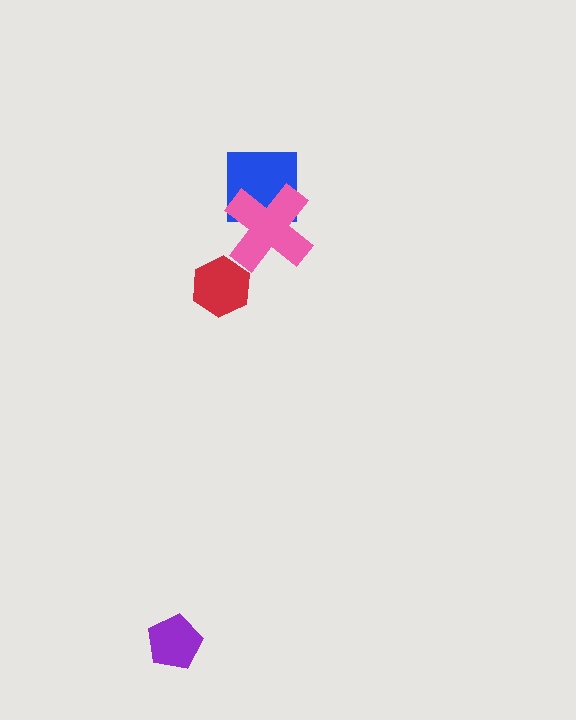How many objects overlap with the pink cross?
1 object overlaps with the pink cross.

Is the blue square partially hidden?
Yes, it is partially covered by another shape.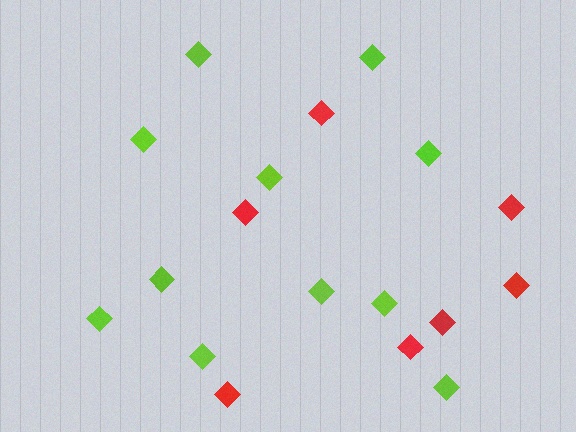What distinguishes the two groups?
There are 2 groups: one group of red diamonds (7) and one group of lime diamonds (11).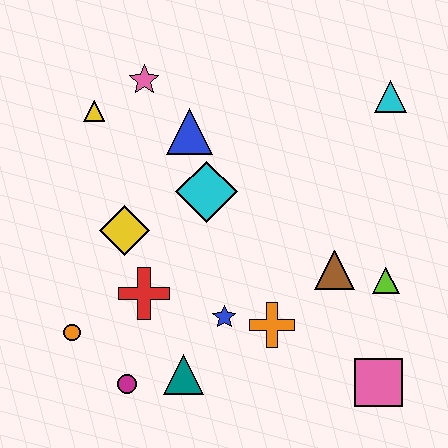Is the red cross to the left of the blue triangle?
Yes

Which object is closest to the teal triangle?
The magenta circle is closest to the teal triangle.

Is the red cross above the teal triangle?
Yes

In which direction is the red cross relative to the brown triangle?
The red cross is to the left of the brown triangle.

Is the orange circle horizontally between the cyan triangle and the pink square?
No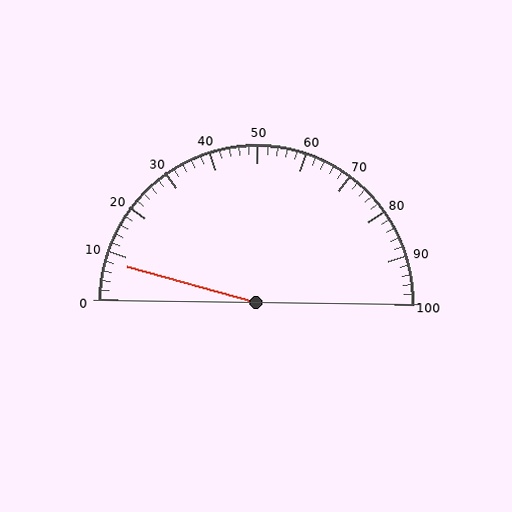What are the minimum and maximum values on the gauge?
The gauge ranges from 0 to 100.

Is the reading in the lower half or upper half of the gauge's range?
The reading is in the lower half of the range (0 to 100).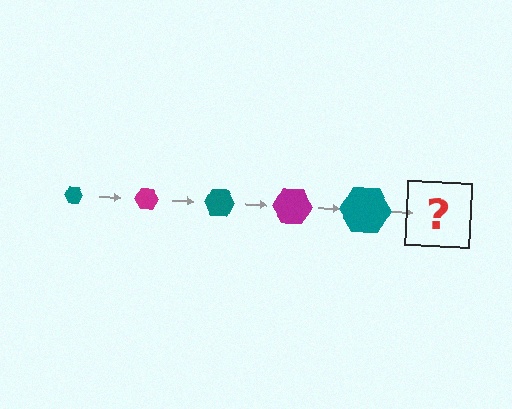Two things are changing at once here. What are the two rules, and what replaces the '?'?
The two rules are that the hexagon grows larger each step and the color cycles through teal and magenta. The '?' should be a magenta hexagon, larger than the previous one.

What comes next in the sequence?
The next element should be a magenta hexagon, larger than the previous one.